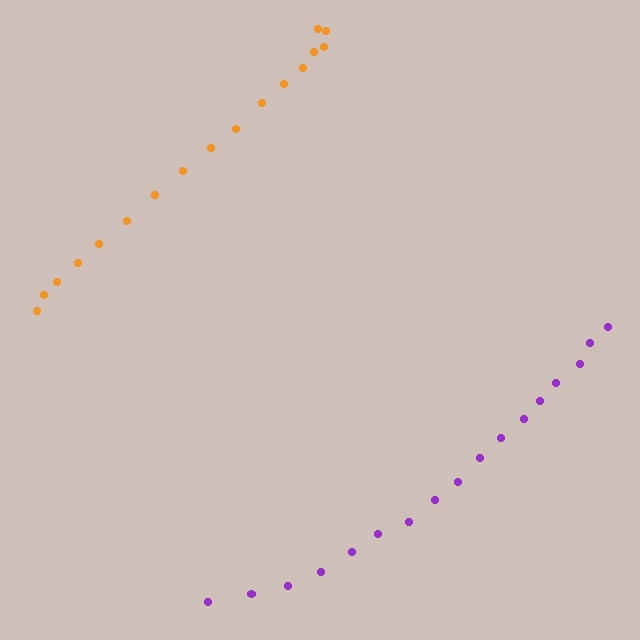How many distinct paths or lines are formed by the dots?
There are 2 distinct paths.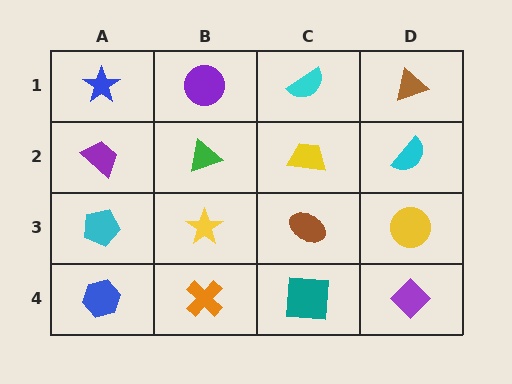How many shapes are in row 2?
4 shapes.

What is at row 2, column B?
A green triangle.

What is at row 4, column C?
A teal square.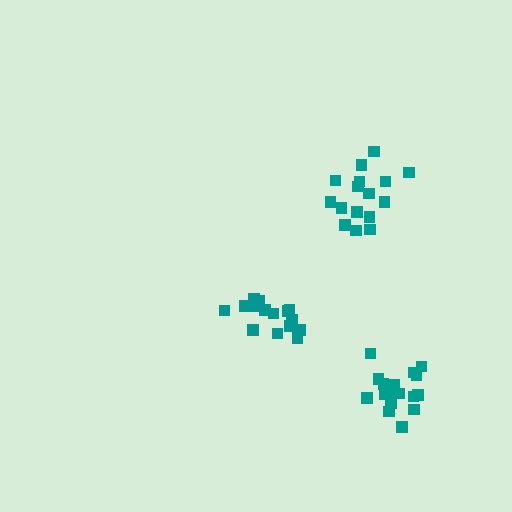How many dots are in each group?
Group 1: 16 dots, Group 2: 17 dots, Group 3: 15 dots (48 total).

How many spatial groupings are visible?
There are 3 spatial groupings.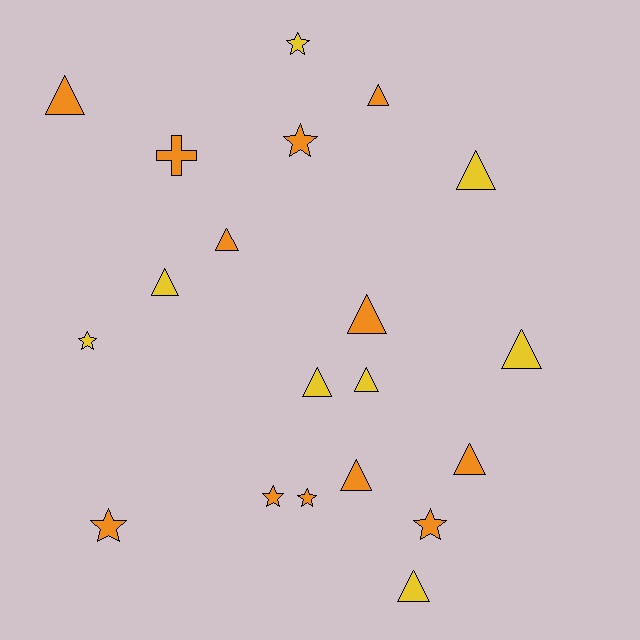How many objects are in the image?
There are 20 objects.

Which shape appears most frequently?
Triangle, with 12 objects.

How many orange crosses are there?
There is 1 orange cross.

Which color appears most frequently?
Orange, with 12 objects.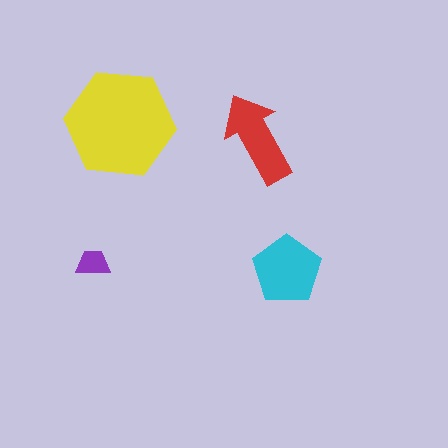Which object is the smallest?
The purple trapezoid.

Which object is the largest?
The yellow hexagon.